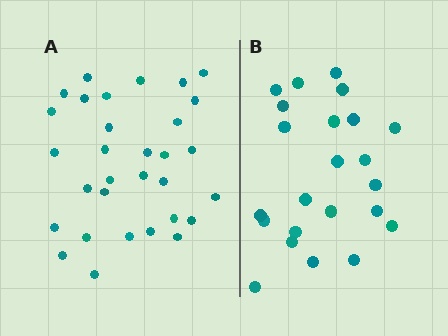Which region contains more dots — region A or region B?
Region A (the left region) has more dots.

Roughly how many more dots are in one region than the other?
Region A has roughly 8 or so more dots than region B.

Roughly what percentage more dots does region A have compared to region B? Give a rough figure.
About 35% more.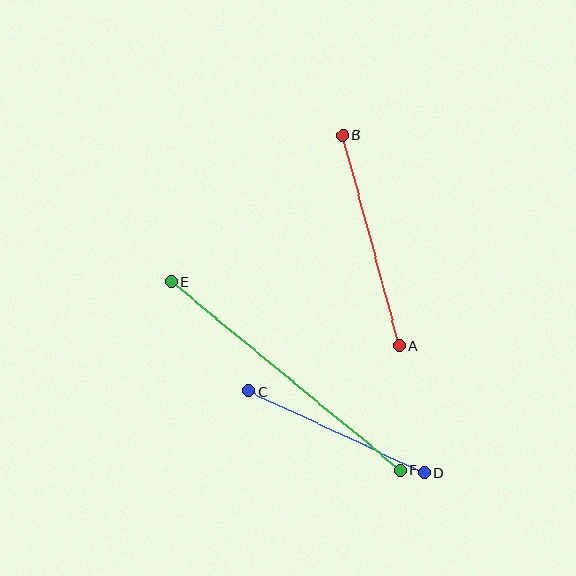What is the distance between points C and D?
The distance is approximately 194 pixels.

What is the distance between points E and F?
The distance is approximately 296 pixels.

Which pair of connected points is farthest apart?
Points E and F are farthest apart.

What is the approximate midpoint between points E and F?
The midpoint is at approximately (286, 376) pixels.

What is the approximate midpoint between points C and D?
The midpoint is at approximately (337, 432) pixels.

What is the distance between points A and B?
The distance is approximately 218 pixels.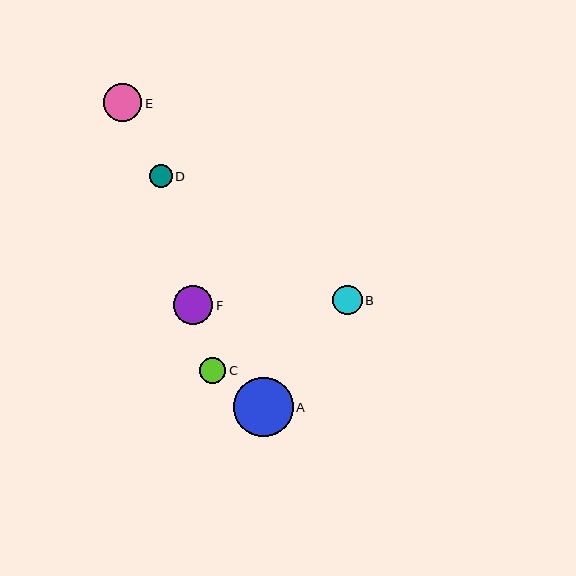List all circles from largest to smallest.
From largest to smallest: A, F, E, B, C, D.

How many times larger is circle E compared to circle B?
Circle E is approximately 1.3 times the size of circle B.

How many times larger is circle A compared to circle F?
Circle A is approximately 1.5 times the size of circle F.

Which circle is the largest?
Circle A is the largest with a size of approximately 59 pixels.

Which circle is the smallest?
Circle D is the smallest with a size of approximately 23 pixels.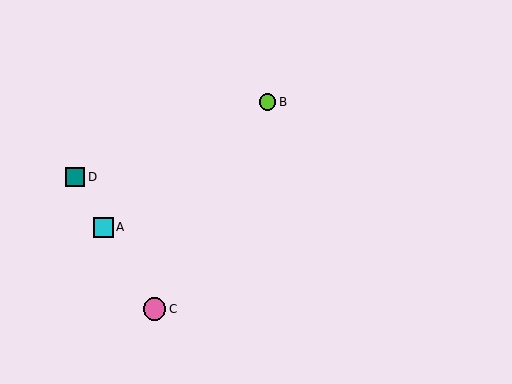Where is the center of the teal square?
The center of the teal square is at (75, 177).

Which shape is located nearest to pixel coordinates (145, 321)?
The pink circle (labeled C) at (154, 309) is nearest to that location.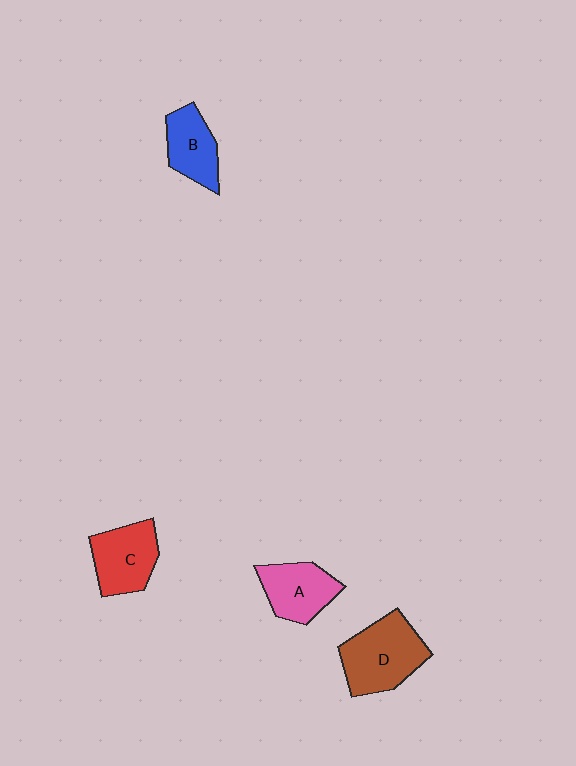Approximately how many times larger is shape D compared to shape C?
Approximately 1.3 times.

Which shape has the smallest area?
Shape B (blue).